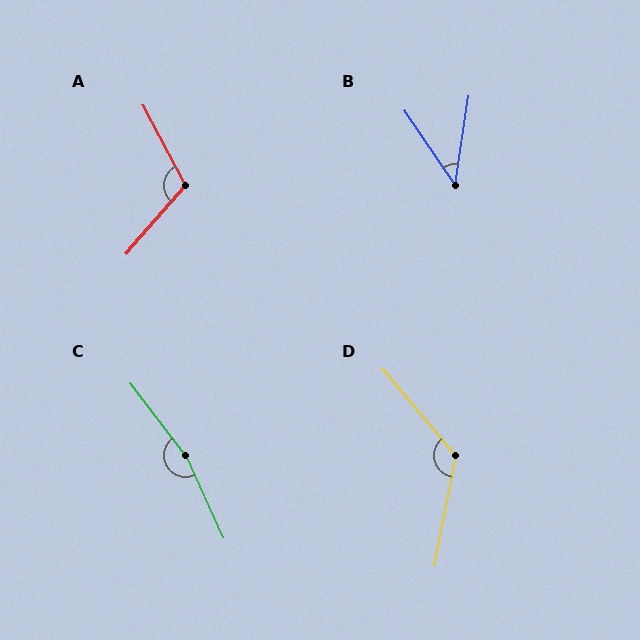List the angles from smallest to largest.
B (43°), A (111°), D (129°), C (167°).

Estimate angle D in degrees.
Approximately 129 degrees.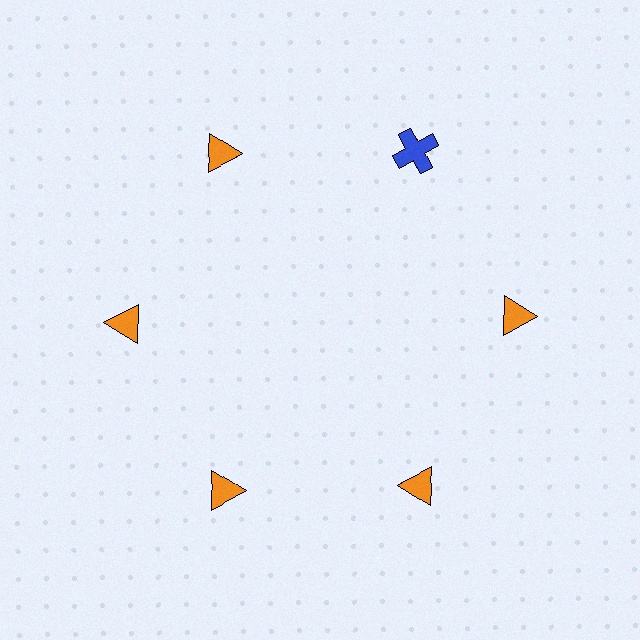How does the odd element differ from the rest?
It differs in both color (blue instead of orange) and shape (cross instead of triangle).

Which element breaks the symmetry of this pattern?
The blue cross at roughly the 1 o'clock position breaks the symmetry. All other shapes are orange triangles.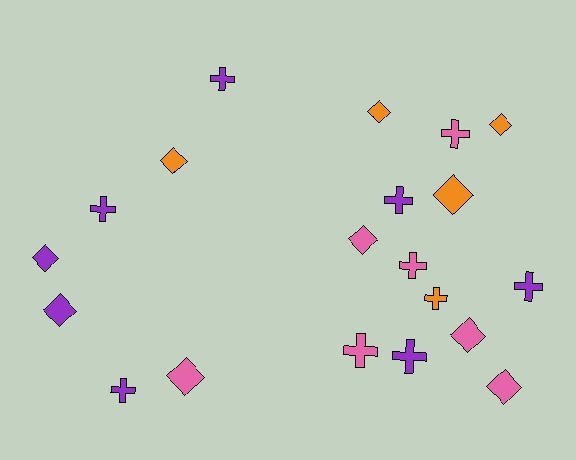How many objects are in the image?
There are 20 objects.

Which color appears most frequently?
Purple, with 8 objects.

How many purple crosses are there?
There are 6 purple crosses.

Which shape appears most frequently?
Cross, with 10 objects.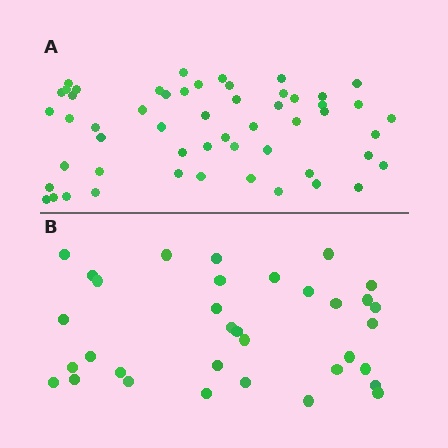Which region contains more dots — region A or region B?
Region A (the top region) has more dots.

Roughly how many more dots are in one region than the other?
Region A has approximately 20 more dots than region B.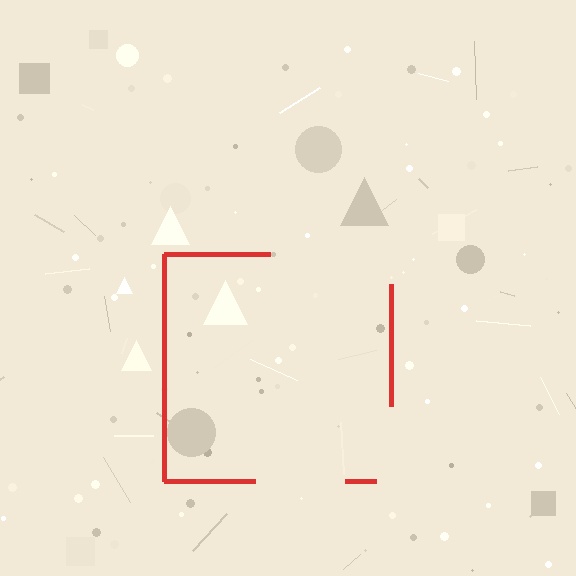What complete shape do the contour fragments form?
The contour fragments form a square.